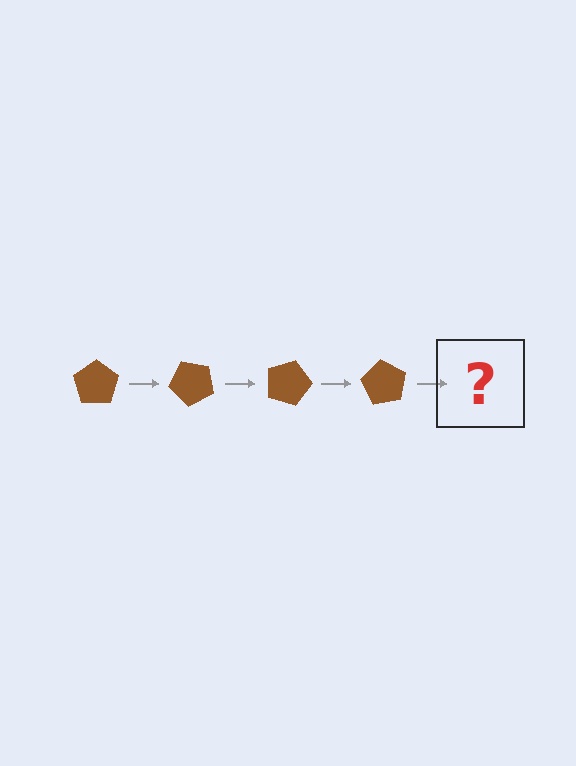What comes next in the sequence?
The next element should be a brown pentagon rotated 180 degrees.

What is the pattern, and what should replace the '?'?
The pattern is that the pentagon rotates 45 degrees each step. The '?' should be a brown pentagon rotated 180 degrees.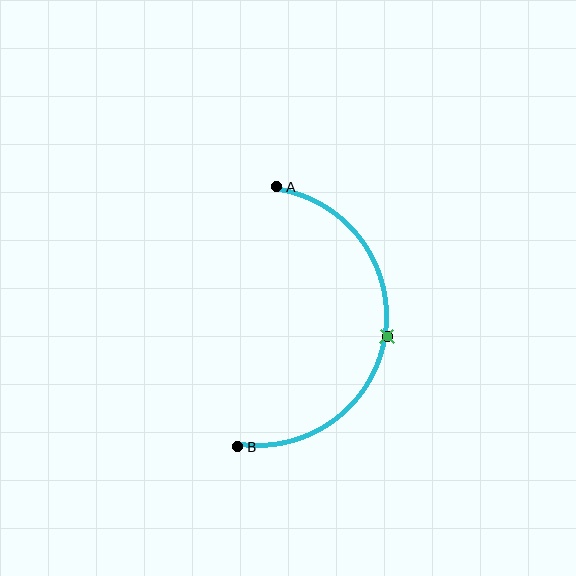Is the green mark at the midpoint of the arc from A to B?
Yes. The green mark lies on the arc at equal arc-length from both A and B — it is the arc midpoint.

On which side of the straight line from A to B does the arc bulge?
The arc bulges to the right of the straight line connecting A and B.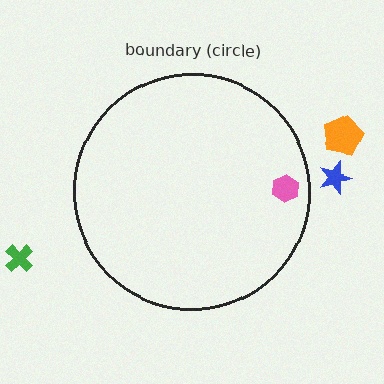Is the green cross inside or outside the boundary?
Outside.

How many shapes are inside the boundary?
1 inside, 3 outside.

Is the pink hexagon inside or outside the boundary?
Inside.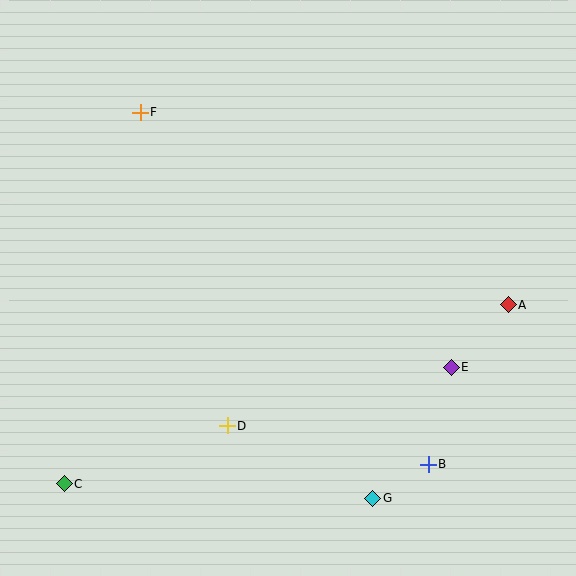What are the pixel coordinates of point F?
Point F is at (140, 112).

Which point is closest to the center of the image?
Point D at (227, 426) is closest to the center.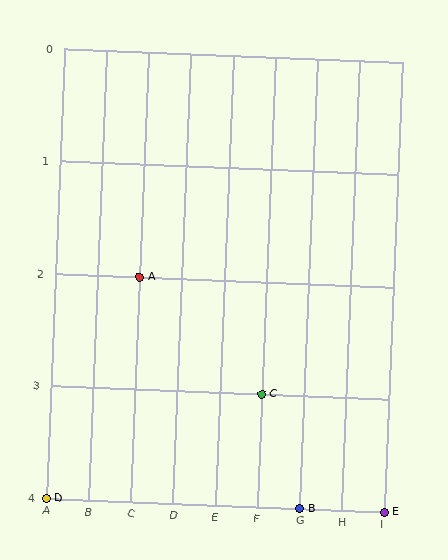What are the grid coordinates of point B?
Point B is at grid coordinates (G, 4).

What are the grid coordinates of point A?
Point A is at grid coordinates (C, 2).